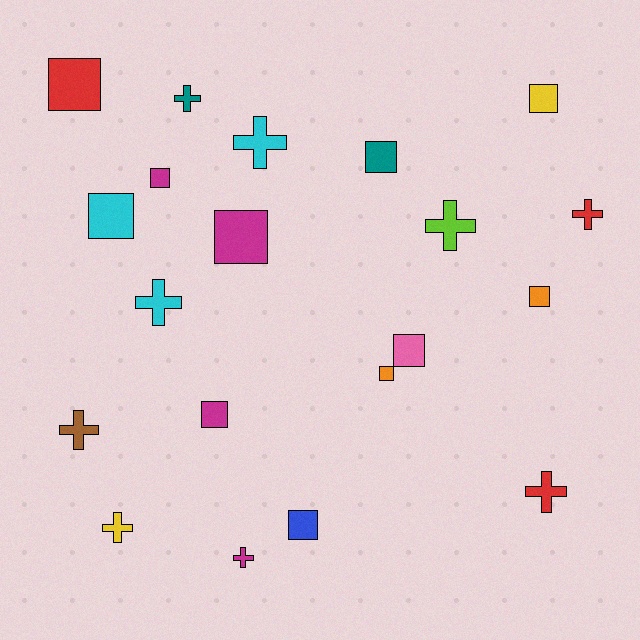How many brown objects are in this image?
There is 1 brown object.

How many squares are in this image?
There are 11 squares.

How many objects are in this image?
There are 20 objects.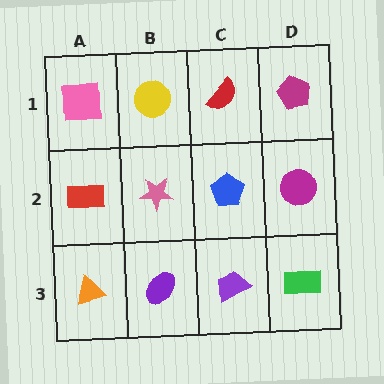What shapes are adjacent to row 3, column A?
A red rectangle (row 2, column A), a purple ellipse (row 3, column B).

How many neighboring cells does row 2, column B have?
4.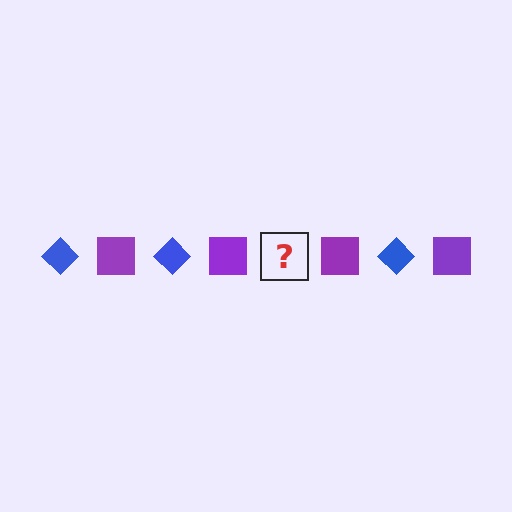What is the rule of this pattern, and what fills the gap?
The rule is that the pattern alternates between blue diamond and purple square. The gap should be filled with a blue diamond.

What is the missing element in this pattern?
The missing element is a blue diamond.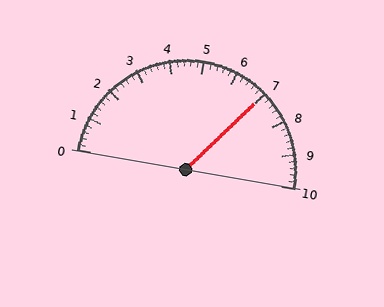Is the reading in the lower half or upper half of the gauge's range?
The reading is in the upper half of the range (0 to 10).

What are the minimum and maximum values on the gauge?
The gauge ranges from 0 to 10.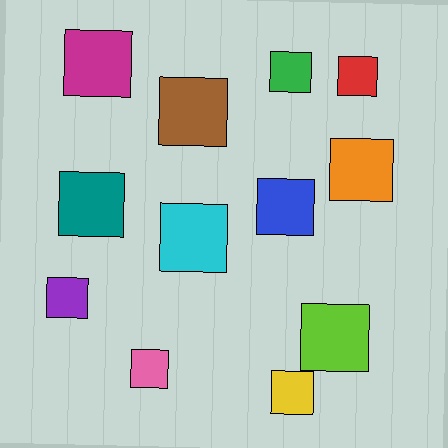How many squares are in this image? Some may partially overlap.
There are 12 squares.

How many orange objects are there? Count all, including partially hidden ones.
There is 1 orange object.